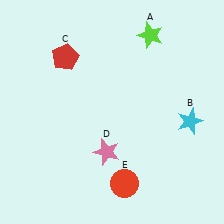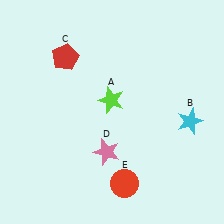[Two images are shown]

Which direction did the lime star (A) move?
The lime star (A) moved down.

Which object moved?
The lime star (A) moved down.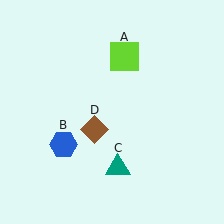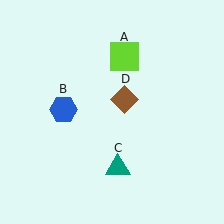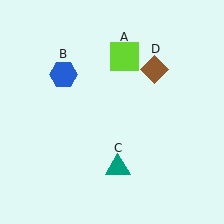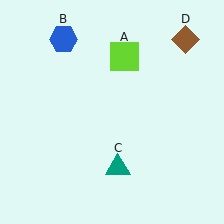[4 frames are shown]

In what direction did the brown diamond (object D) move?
The brown diamond (object D) moved up and to the right.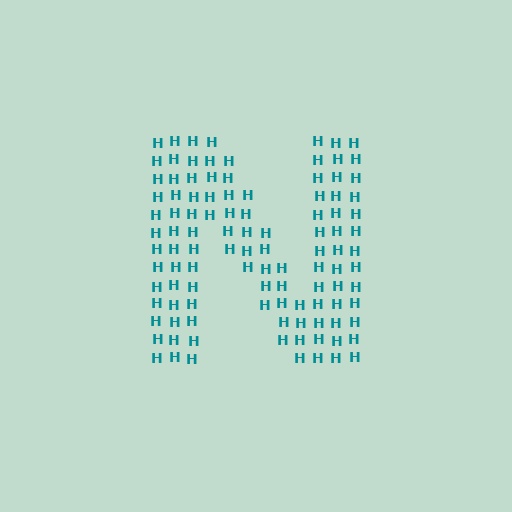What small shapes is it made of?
It is made of small letter H's.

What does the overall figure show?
The overall figure shows the letter N.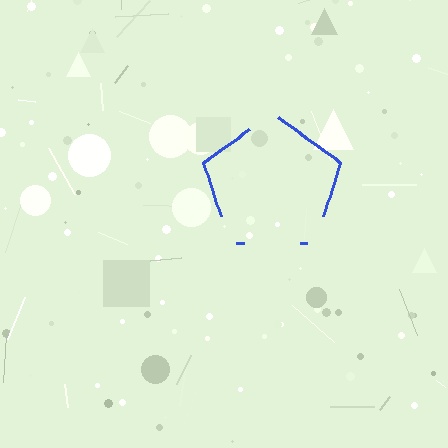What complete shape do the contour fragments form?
The contour fragments form a pentagon.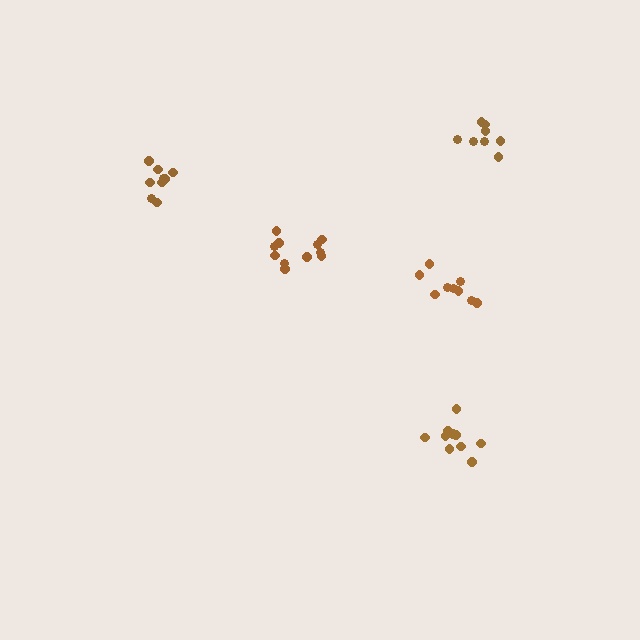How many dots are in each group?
Group 1: 11 dots, Group 2: 9 dots, Group 3: 10 dots, Group 4: 9 dots, Group 5: 8 dots (47 total).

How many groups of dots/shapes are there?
There are 5 groups.